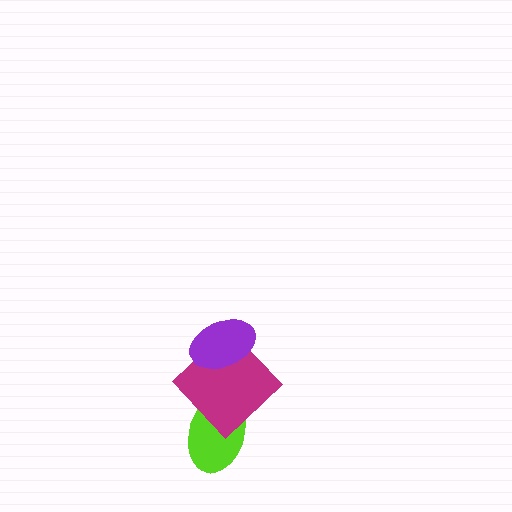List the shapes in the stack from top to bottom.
From top to bottom: the purple ellipse, the magenta diamond, the lime ellipse.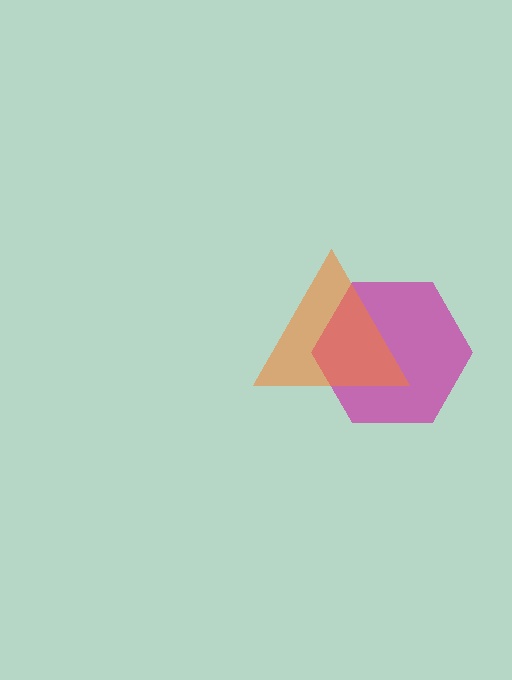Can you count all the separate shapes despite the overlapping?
Yes, there are 2 separate shapes.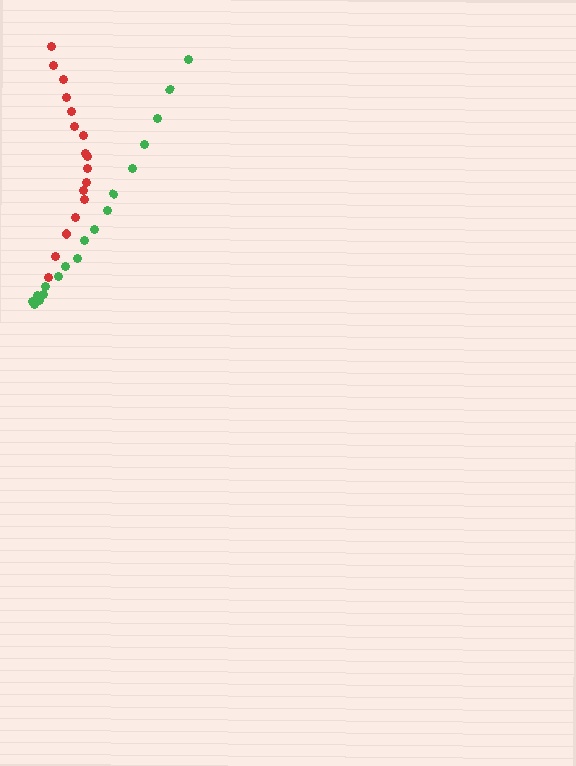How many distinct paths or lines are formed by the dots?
There are 2 distinct paths.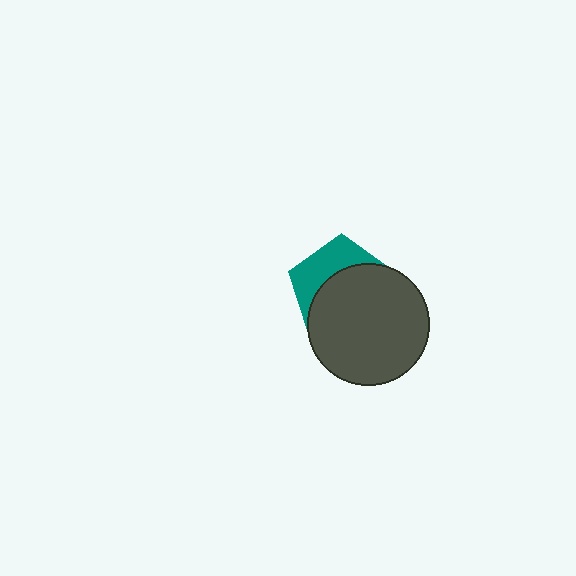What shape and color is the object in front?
The object in front is a dark gray circle.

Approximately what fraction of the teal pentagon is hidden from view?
Roughly 63% of the teal pentagon is hidden behind the dark gray circle.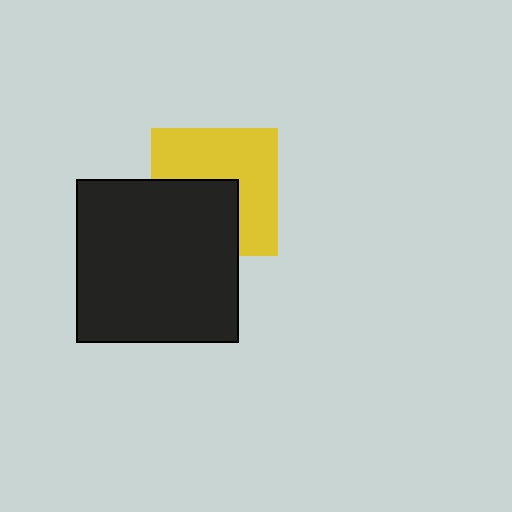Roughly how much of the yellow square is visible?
About half of it is visible (roughly 59%).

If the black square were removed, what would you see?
You would see the complete yellow square.